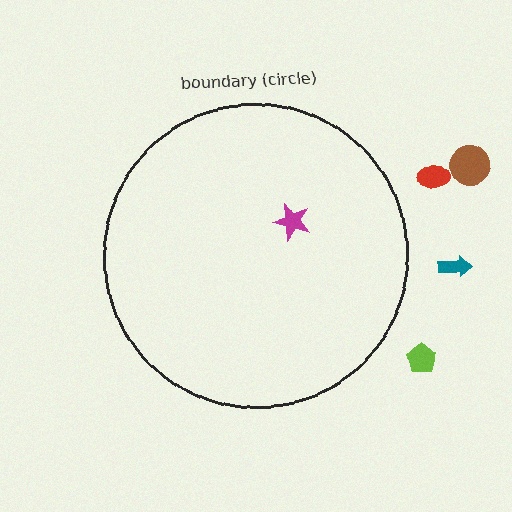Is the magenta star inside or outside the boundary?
Inside.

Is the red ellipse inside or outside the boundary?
Outside.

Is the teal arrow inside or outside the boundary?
Outside.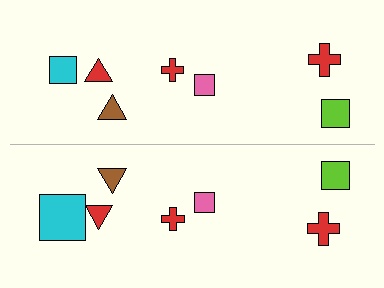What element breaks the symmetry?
The cyan square on the bottom side has a different size than its mirror counterpart.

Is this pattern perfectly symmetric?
No, the pattern is not perfectly symmetric. The cyan square on the bottom side has a different size than its mirror counterpart.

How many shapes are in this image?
There are 14 shapes in this image.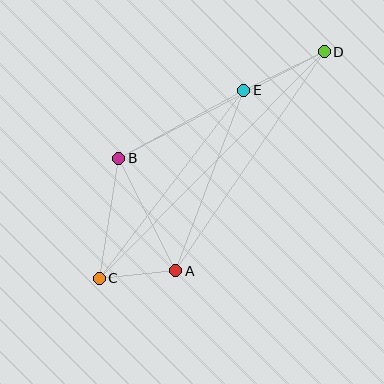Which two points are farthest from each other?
Points C and D are farthest from each other.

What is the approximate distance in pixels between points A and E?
The distance between A and E is approximately 193 pixels.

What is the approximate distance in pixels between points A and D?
The distance between A and D is approximately 265 pixels.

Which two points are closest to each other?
Points A and C are closest to each other.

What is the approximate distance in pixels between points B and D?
The distance between B and D is approximately 232 pixels.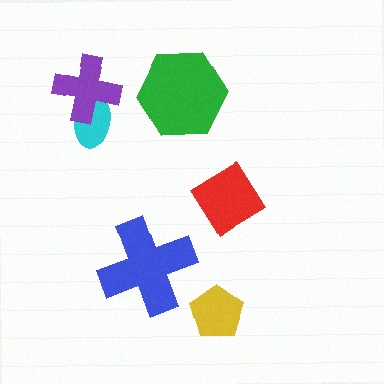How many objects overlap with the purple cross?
1 object overlaps with the purple cross.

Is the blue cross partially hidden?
No, no other shape covers it.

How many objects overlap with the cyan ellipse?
1 object overlaps with the cyan ellipse.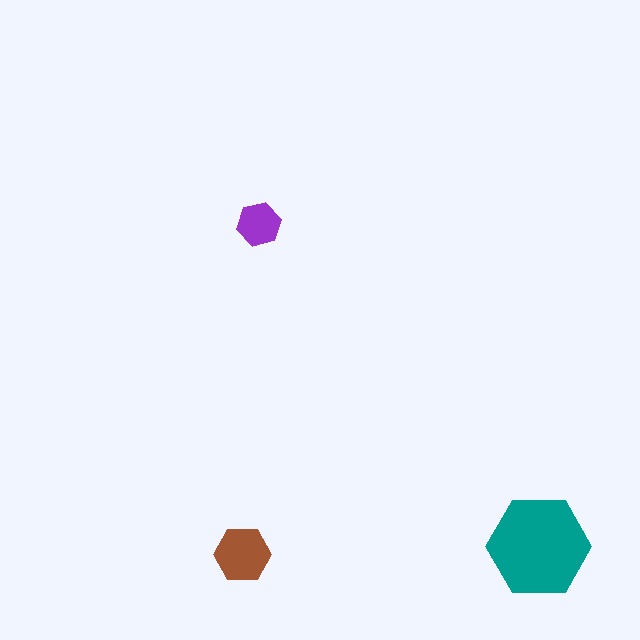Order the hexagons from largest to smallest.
the teal one, the brown one, the purple one.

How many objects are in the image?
There are 3 objects in the image.